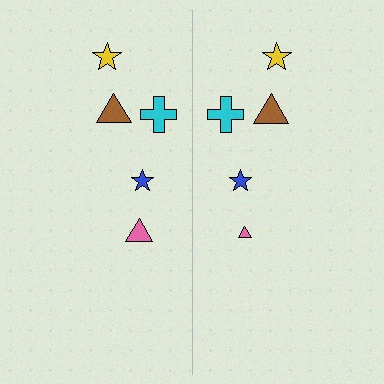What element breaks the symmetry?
The pink triangle on the right side has a different size than its mirror counterpart.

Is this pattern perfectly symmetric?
No, the pattern is not perfectly symmetric. The pink triangle on the right side has a different size than its mirror counterpart.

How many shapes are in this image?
There are 10 shapes in this image.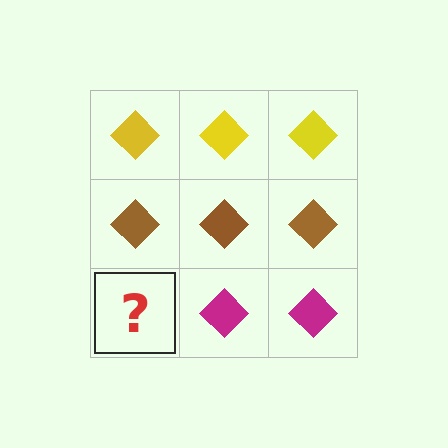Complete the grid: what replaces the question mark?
The question mark should be replaced with a magenta diamond.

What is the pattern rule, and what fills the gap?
The rule is that each row has a consistent color. The gap should be filled with a magenta diamond.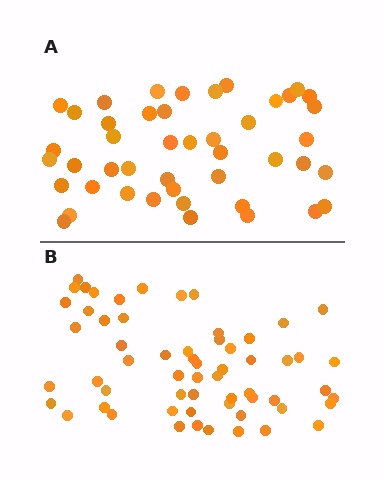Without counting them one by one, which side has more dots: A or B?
Region B (the bottom region) has more dots.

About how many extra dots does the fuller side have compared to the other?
Region B has approximately 15 more dots than region A.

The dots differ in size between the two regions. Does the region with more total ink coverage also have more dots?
No. Region A has more total ink coverage because its dots are larger, but region B actually contains more individual dots. Total area can be misleading — the number of items is what matters here.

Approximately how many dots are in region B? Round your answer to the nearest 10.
About 60 dots.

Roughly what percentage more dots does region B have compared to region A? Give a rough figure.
About 35% more.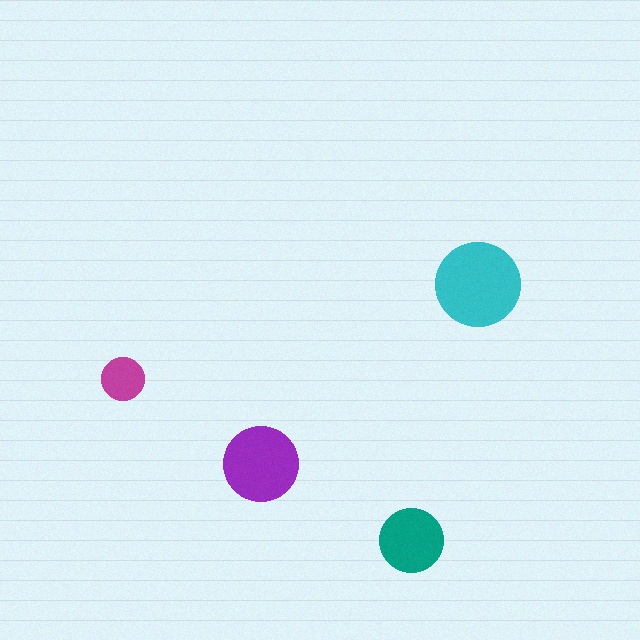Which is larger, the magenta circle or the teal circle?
The teal one.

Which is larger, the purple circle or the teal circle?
The purple one.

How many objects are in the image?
There are 4 objects in the image.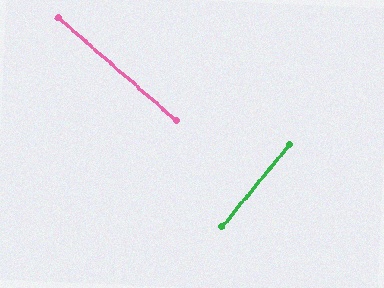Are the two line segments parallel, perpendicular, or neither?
Perpendicular — they meet at approximately 88°.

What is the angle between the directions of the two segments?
Approximately 88 degrees.